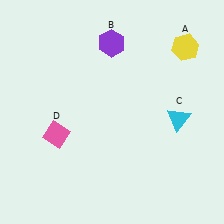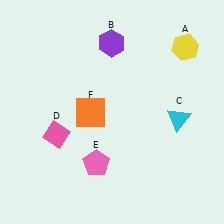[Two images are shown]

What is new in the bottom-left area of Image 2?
An orange square (F) was added in the bottom-left area of Image 2.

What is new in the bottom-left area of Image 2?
A pink pentagon (E) was added in the bottom-left area of Image 2.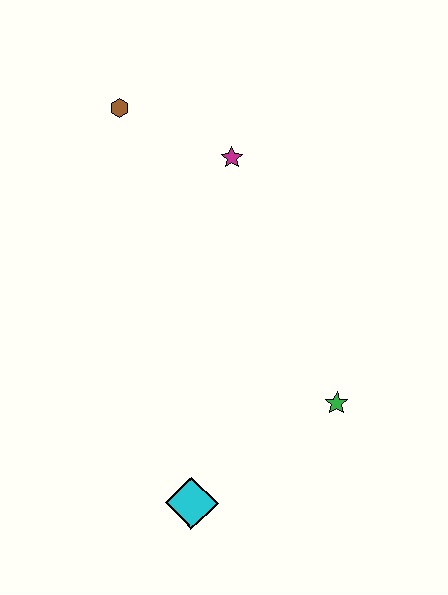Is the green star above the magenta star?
No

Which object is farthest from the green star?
The brown hexagon is farthest from the green star.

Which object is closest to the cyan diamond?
The green star is closest to the cyan diamond.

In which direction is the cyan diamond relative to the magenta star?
The cyan diamond is below the magenta star.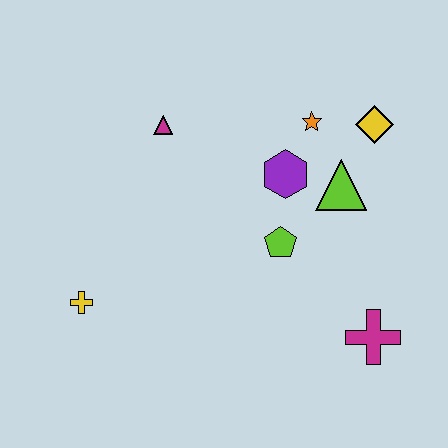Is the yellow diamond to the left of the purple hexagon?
No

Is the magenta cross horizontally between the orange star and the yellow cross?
No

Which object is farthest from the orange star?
The yellow cross is farthest from the orange star.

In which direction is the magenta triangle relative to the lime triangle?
The magenta triangle is to the left of the lime triangle.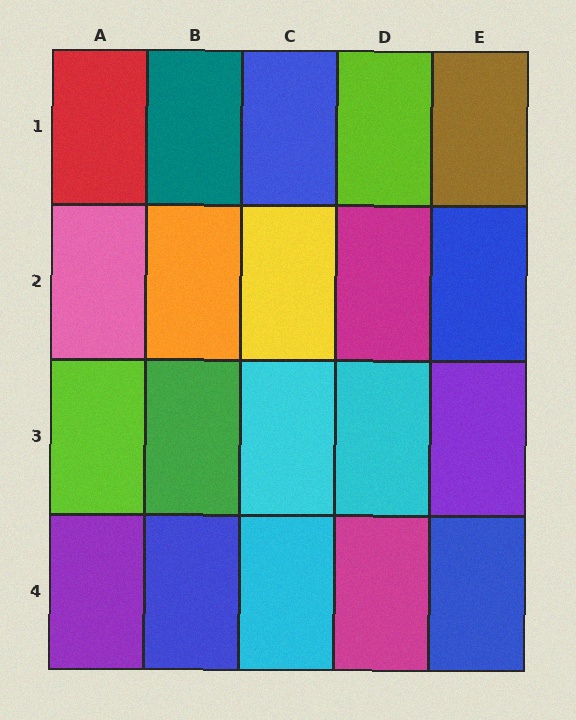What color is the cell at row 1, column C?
Blue.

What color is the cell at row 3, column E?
Purple.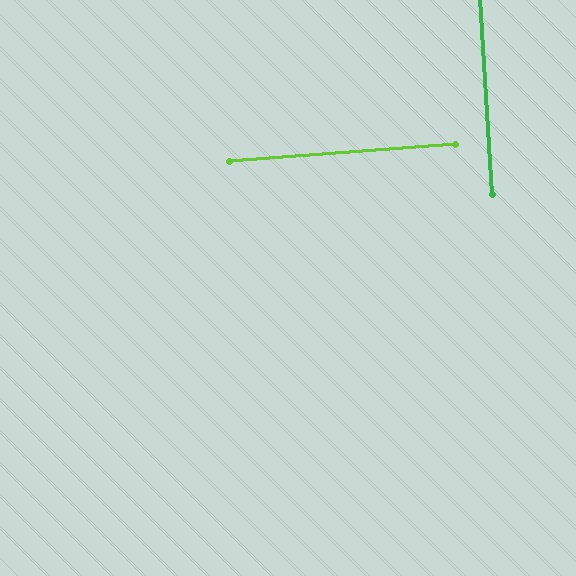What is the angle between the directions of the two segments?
Approximately 89 degrees.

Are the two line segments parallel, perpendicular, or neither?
Perpendicular — they meet at approximately 89°.